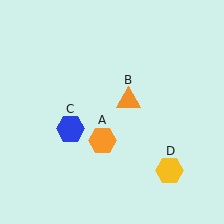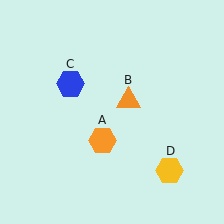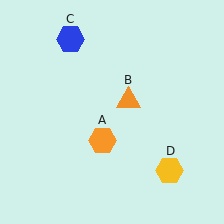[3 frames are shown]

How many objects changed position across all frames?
1 object changed position: blue hexagon (object C).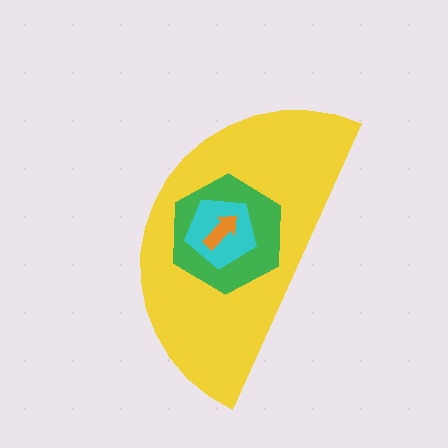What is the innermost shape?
The orange arrow.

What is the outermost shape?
The yellow semicircle.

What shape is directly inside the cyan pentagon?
The orange arrow.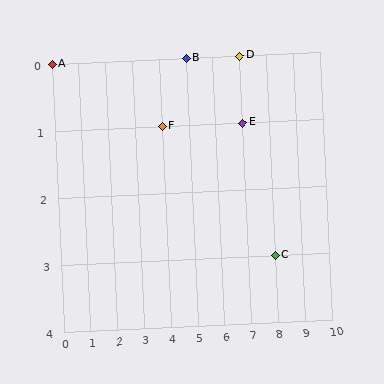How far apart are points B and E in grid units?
Points B and E are 2 columns and 1 row apart (about 2.2 grid units diagonally).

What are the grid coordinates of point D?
Point D is at grid coordinates (7, 0).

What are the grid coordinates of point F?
Point F is at grid coordinates (4, 1).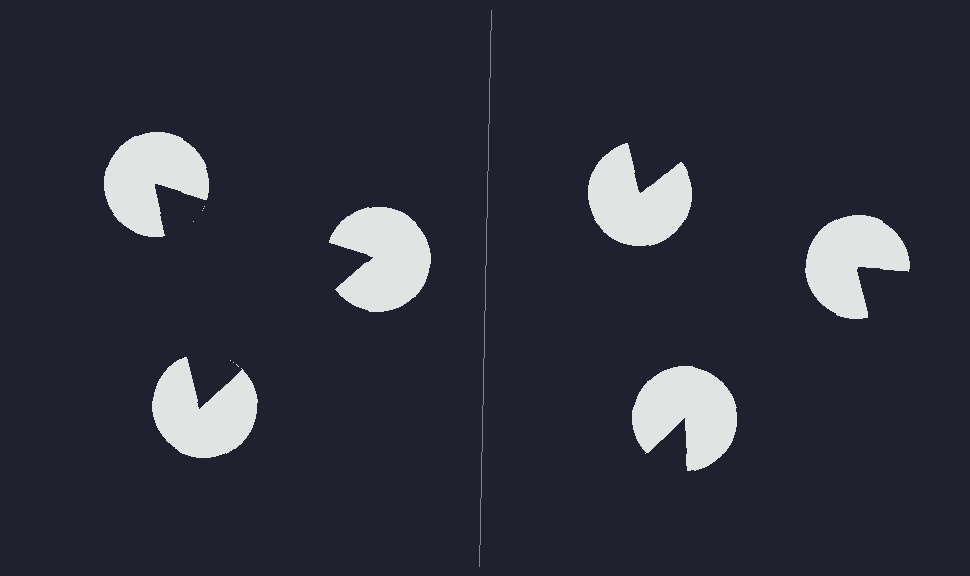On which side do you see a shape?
An illusory triangle appears on the left side. On the right side the wedge cuts are rotated, so no coherent shape forms.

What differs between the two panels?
The pac-man discs are positioned identically on both sides; only the wedge orientations differ. On the left they align to a triangle; on the right they are misaligned.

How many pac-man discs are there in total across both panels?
6 — 3 on each side.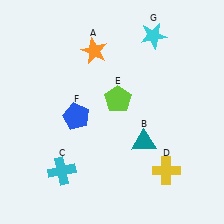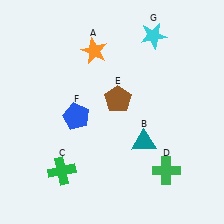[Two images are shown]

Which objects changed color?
C changed from cyan to green. D changed from yellow to green. E changed from lime to brown.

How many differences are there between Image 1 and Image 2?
There are 3 differences between the two images.